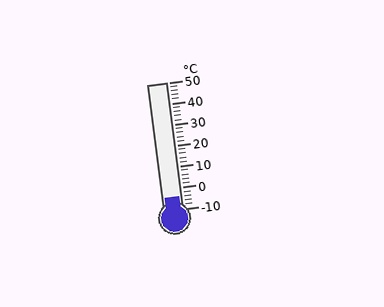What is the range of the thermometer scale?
The thermometer scale ranges from -10°C to 50°C.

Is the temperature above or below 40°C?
The temperature is below 40°C.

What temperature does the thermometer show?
The thermometer shows approximately -4°C.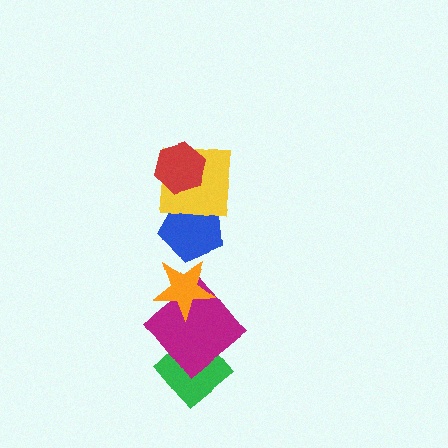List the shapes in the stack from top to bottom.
From top to bottom: the red hexagon, the yellow square, the blue pentagon, the orange star, the magenta diamond, the green diamond.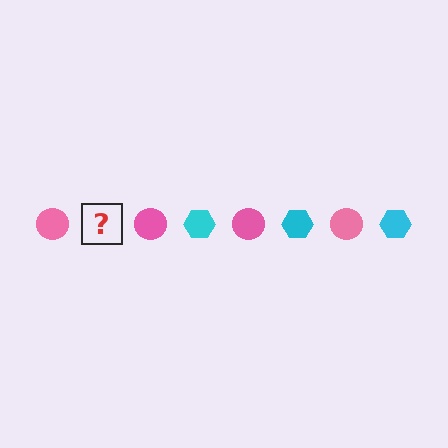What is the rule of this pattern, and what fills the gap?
The rule is that the pattern alternates between pink circle and cyan hexagon. The gap should be filled with a cyan hexagon.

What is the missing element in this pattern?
The missing element is a cyan hexagon.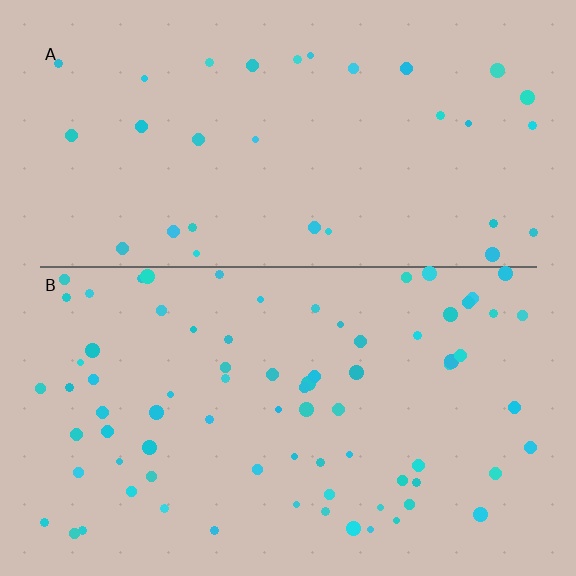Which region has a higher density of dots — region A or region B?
B (the bottom).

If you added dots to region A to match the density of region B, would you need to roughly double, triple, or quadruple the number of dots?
Approximately double.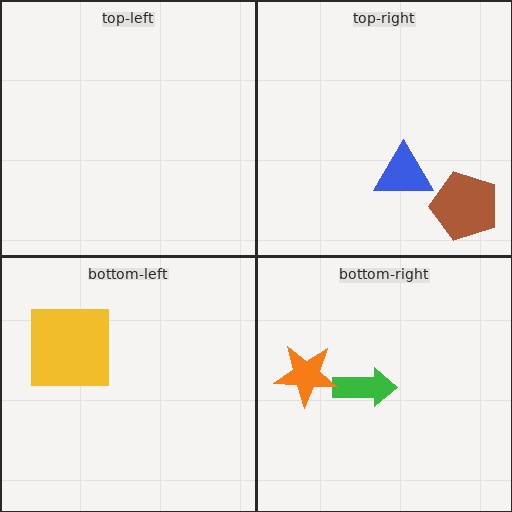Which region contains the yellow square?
The bottom-left region.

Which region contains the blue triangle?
The top-right region.